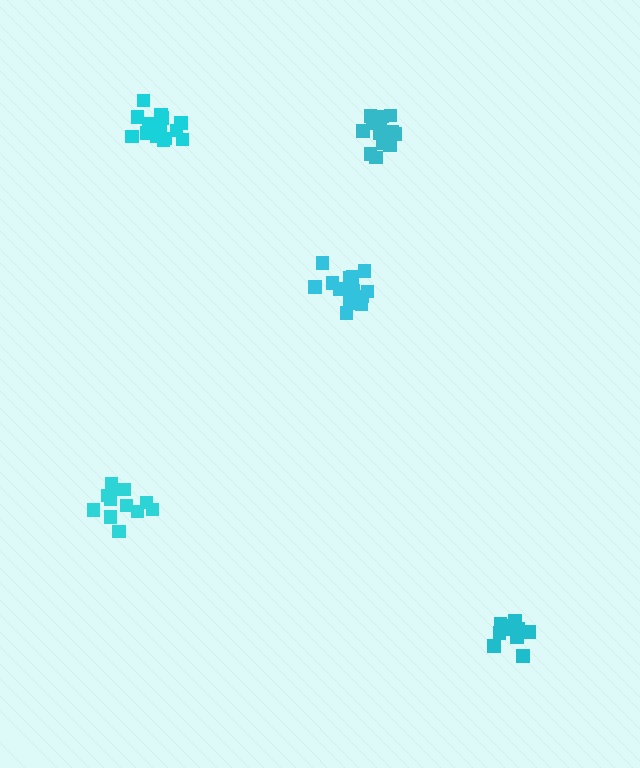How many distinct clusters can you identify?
There are 5 distinct clusters.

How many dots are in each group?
Group 1: 15 dots, Group 2: 12 dots, Group 3: 14 dots, Group 4: 13 dots, Group 5: 10 dots (64 total).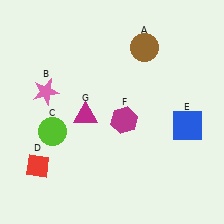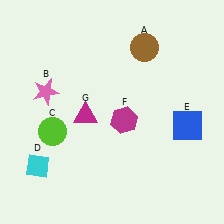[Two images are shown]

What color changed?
The diamond (D) changed from red in Image 1 to cyan in Image 2.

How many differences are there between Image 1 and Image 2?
There is 1 difference between the two images.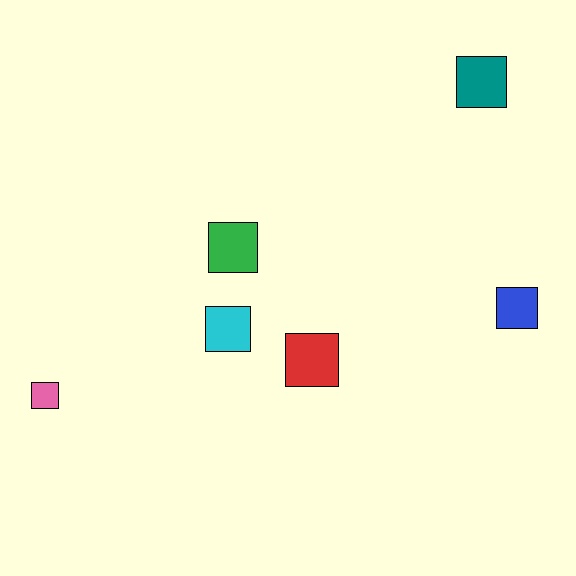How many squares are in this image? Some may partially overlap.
There are 6 squares.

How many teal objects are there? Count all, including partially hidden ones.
There is 1 teal object.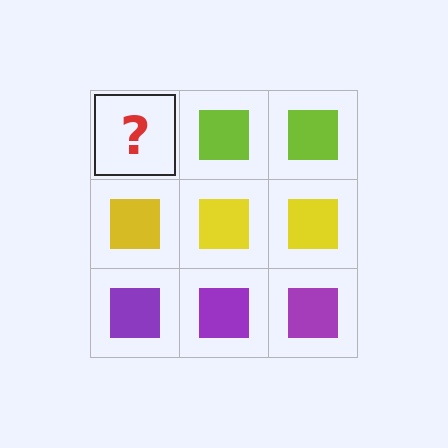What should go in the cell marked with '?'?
The missing cell should contain a lime square.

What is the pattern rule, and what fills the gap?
The rule is that each row has a consistent color. The gap should be filled with a lime square.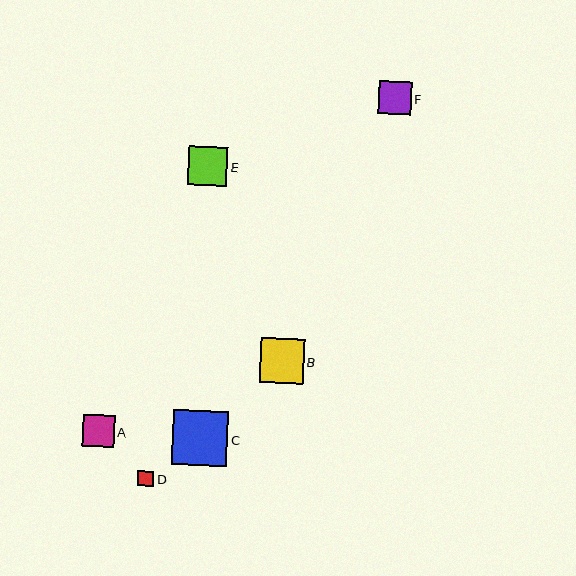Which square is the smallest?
Square D is the smallest with a size of approximately 16 pixels.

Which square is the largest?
Square C is the largest with a size of approximately 55 pixels.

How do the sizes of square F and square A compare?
Square F and square A are approximately the same size.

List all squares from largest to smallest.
From largest to smallest: C, B, E, F, A, D.